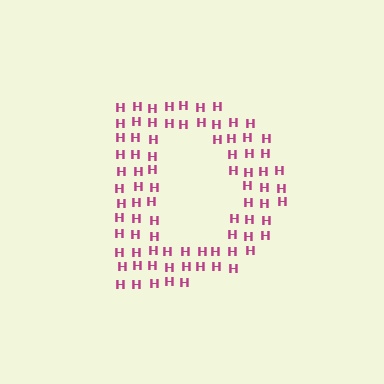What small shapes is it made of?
It is made of small letter H's.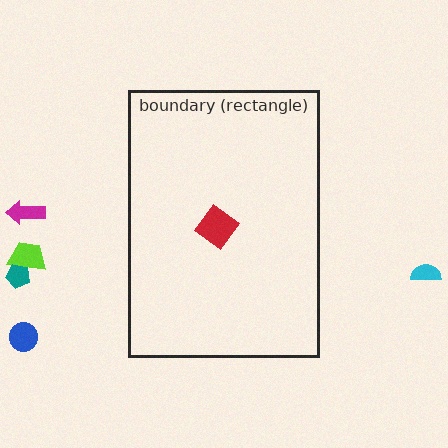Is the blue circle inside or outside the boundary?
Outside.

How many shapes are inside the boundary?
1 inside, 5 outside.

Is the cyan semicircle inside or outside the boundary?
Outside.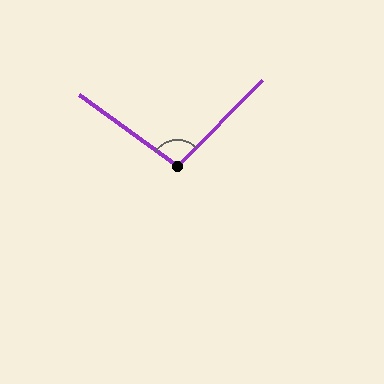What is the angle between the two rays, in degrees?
Approximately 99 degrees.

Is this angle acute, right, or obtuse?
It is obtuse.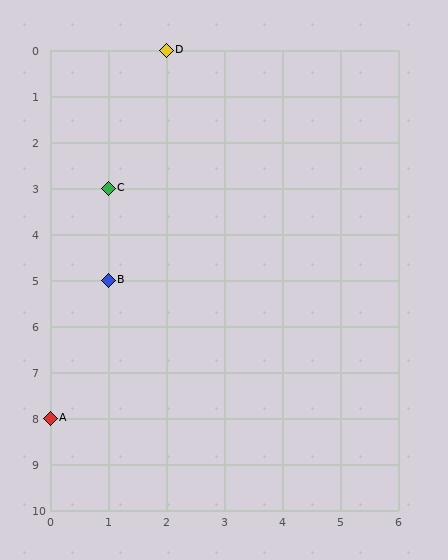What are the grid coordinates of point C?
Point C is at grid coordinates (1, 3).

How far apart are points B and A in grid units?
Points B and A are 1 column and 3 rows apart (about 3.2 grid units diagonally).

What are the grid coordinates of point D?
Point D is at grid coordinates (2, 0).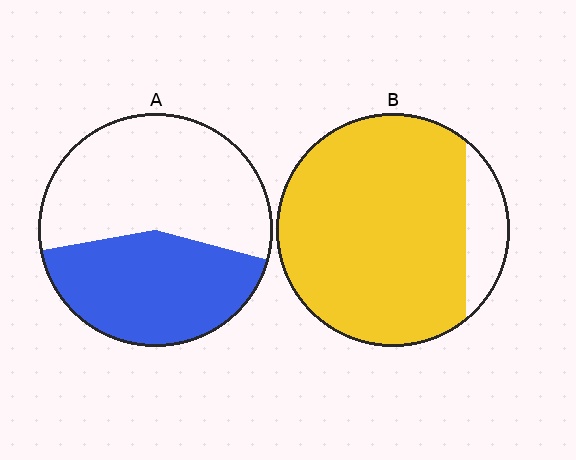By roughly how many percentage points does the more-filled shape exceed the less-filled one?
By roughly 45 percentage points (B over A).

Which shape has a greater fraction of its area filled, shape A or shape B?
Shape B.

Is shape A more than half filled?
No.